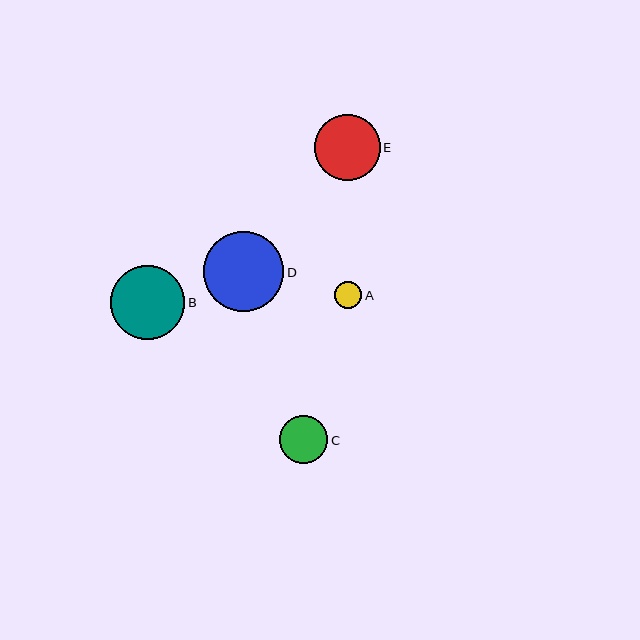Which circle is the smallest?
Circle A is the smallest with a size of approximately 27 pixels.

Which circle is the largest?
Circle D is the largest with a size of approximately 80 pixels.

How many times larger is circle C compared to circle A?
Circle C is approximately 1.8 times the size of circle A.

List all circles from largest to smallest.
From largest to smallest: D, B, E, C, A.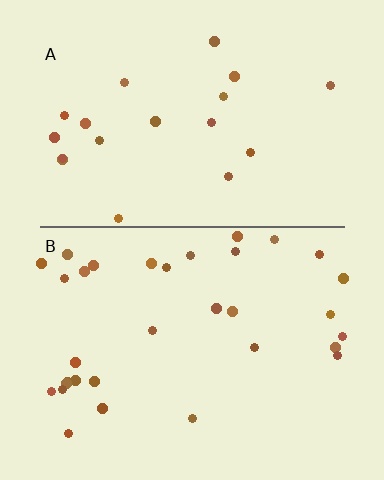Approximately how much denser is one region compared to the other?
Approximately 1.7× — region B over region A.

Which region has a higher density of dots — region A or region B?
B (the bottom).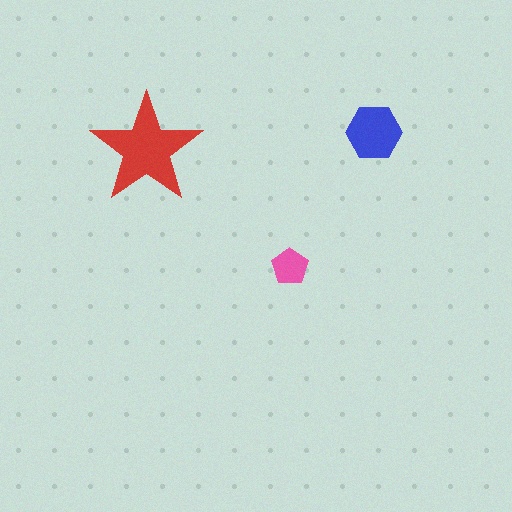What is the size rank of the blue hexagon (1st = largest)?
2nd.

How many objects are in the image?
There are 3 objects in the image.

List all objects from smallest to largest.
The pink pentagon, the blue hexagon, the red star.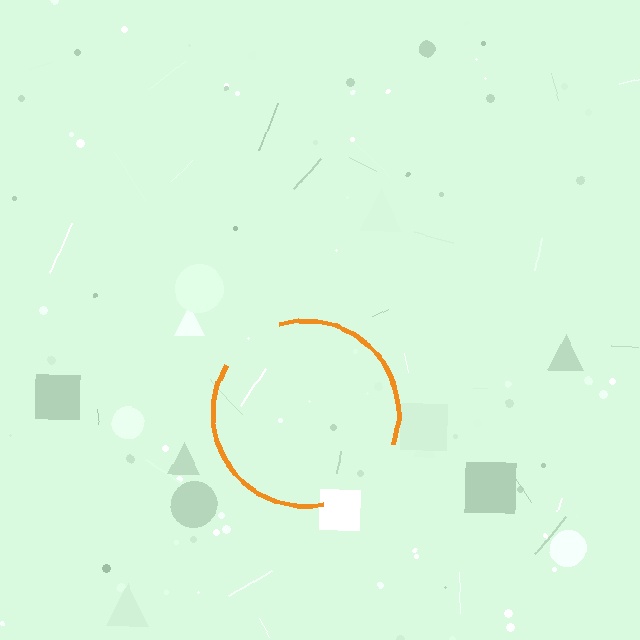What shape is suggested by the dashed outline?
The dashed outline suggests a circle.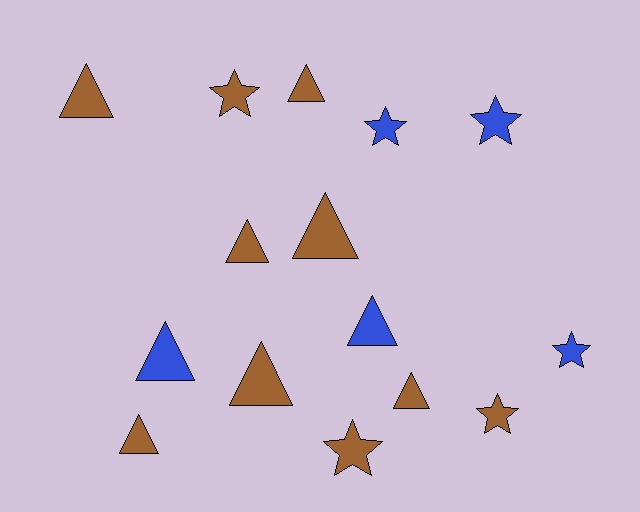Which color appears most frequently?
Brown, with 10 objects.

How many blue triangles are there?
There are 2 blue triangles.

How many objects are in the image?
There are 15 objects.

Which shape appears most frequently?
Triangle, with 9 objects.